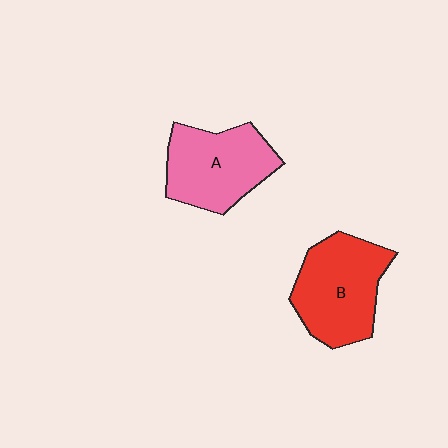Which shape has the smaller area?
Shape A (pink).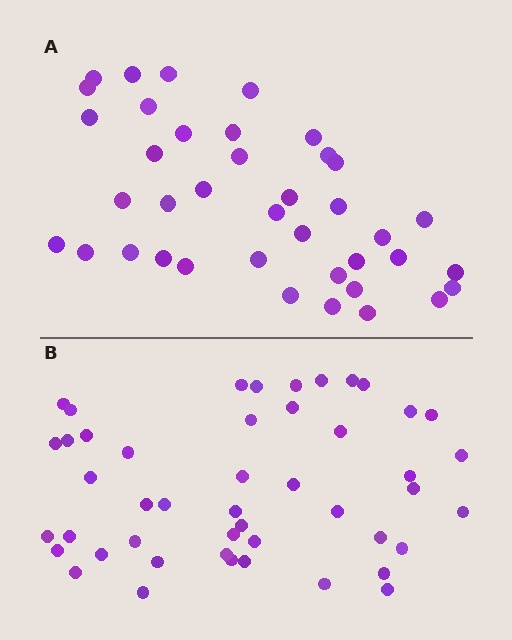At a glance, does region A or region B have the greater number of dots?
Region B (the bottom region) has more dots.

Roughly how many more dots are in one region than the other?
Region B has roughly 8 or so more dots than region A.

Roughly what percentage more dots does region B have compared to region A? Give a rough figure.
About 20% more.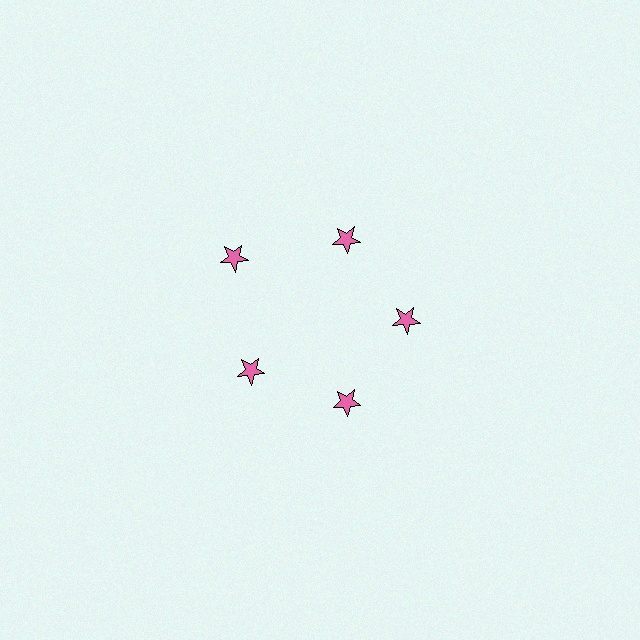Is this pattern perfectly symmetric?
No. The 5 pink stars are arranged in a ring, but one element near the 10 o'clock position is pushed outward from the center, breaking the 5-fold rotational symmetry.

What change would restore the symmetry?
The symmetry would be restored by moving it inward, back onto the ring so that all 5 stars sit at equal angles and equal distance from the center.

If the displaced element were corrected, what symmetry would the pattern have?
It would have 5-fold rotational symmetry — the pattern would map onto itself every 72 degrees.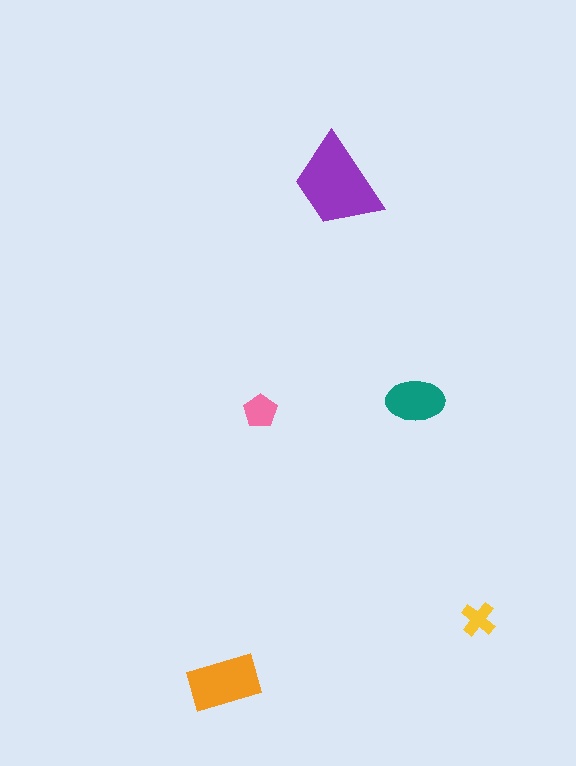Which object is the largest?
The purple trapezoid.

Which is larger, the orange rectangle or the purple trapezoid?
The purple trapezoid.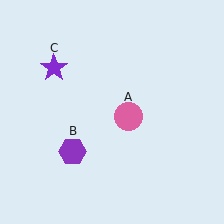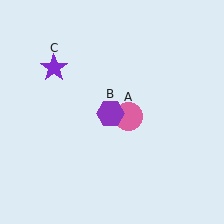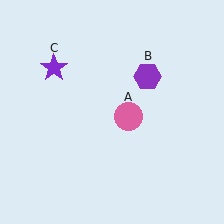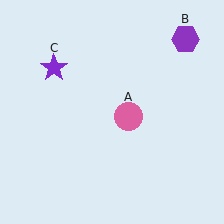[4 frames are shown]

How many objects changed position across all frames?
1 object changed position: purple hexagon (object B).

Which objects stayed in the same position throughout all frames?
Pink circle (object A) and purple star (object C) remained stationary.